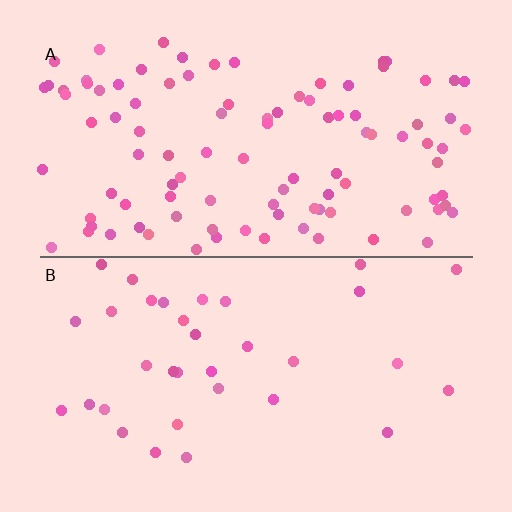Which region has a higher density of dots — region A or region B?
A (the top).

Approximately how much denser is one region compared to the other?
Approximately 3.0× — region A over region B.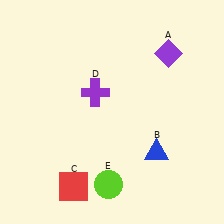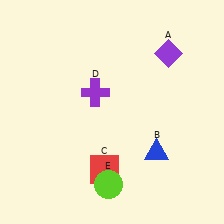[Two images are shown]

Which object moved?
The red square (C) moved right.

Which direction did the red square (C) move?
The red square (C) moved right.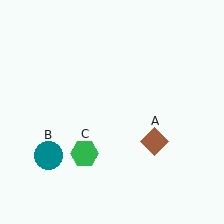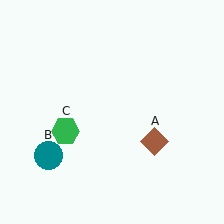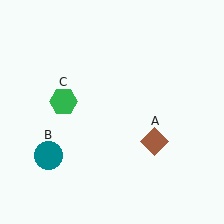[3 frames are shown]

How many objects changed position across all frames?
1 object changed position: green hexagon (object C).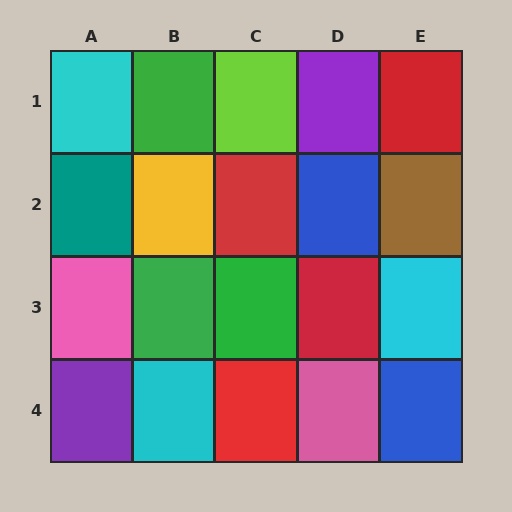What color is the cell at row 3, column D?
Red.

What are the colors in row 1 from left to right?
Cyan, green, lime, purple, red.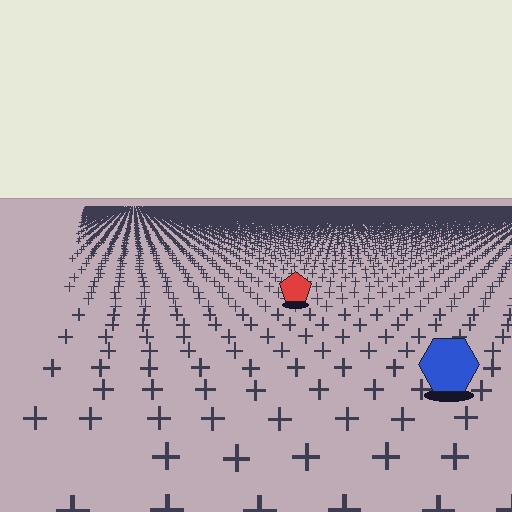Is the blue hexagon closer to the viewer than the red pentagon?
Yes. The blue hexagon is closer — you can tell from the texture gradient: the ground texture is coarser near it.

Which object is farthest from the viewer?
The red pentagon is farthest from the viewer. It appears smaller and the ground texture around it is denser.